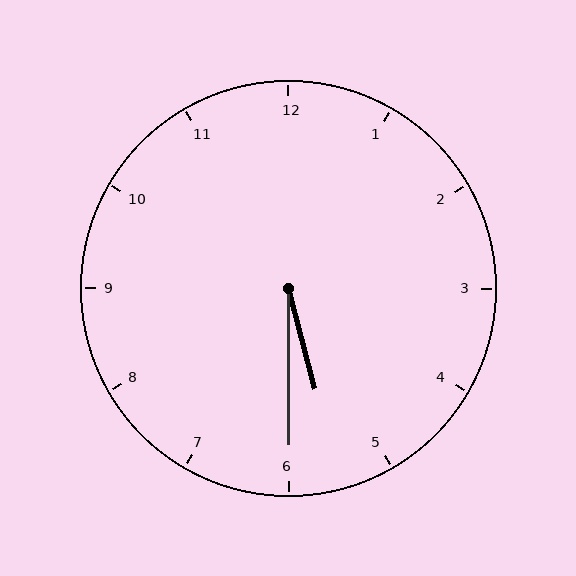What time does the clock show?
5:30.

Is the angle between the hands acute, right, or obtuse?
It is acute.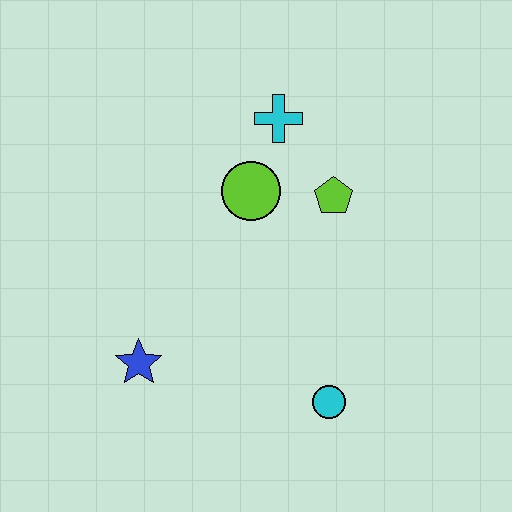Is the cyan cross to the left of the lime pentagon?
Yes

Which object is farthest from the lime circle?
The cyan circle is farthest from the lime circle.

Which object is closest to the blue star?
The cyan circle is closest to the blue star.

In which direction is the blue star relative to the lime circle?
The blue star is below the lime circle.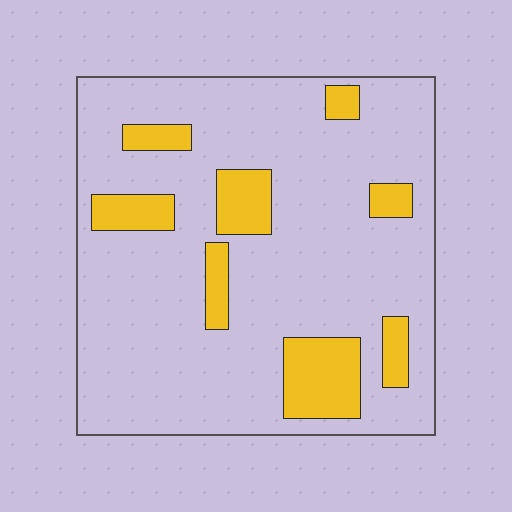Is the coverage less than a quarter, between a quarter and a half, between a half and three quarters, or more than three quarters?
Less than a quarter.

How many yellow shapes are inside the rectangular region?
8.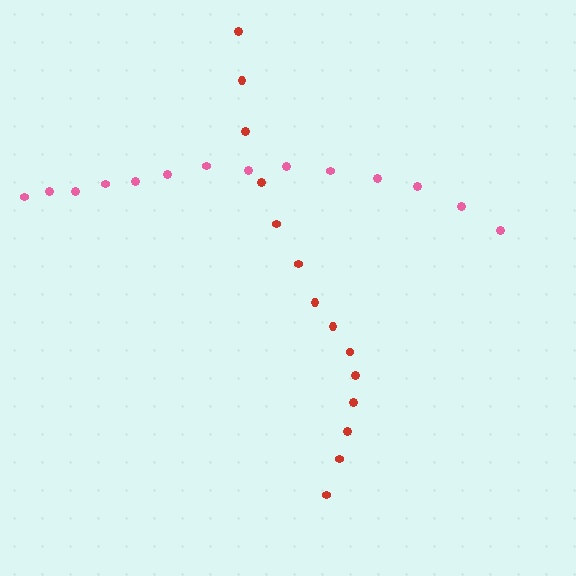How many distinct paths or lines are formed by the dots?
There are 2 distinct paths.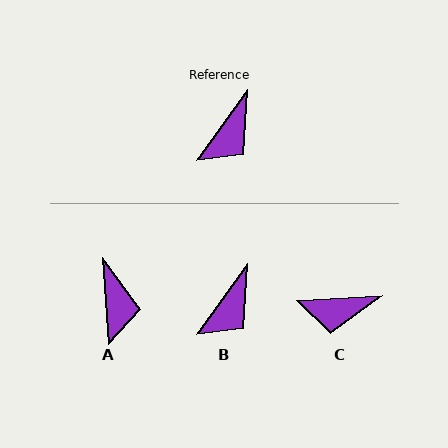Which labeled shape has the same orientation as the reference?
B.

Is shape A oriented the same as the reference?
No, it is off by about 40 degrees.